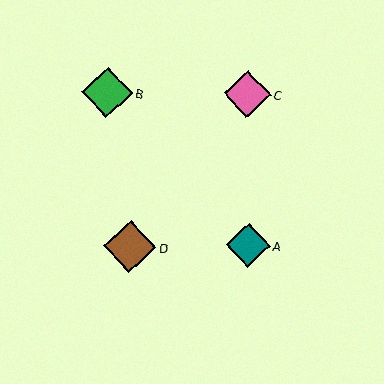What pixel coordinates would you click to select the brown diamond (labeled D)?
Click at (130, 247) to select the brown diamond D.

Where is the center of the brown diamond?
The center of the brown diamond is at (130, 247).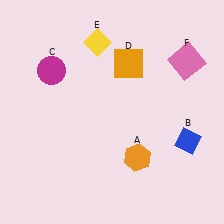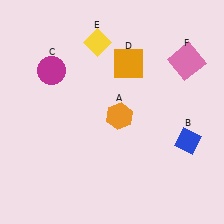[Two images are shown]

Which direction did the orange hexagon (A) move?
The orange hexagon (A) moved up.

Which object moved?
The orange hexagon (A) moved up.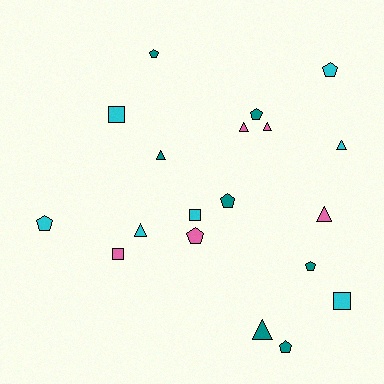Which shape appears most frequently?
Pentagon, with 8 objects.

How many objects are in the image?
There are 19 objects.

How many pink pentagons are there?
There is 1 pink pentagon.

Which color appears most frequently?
Cyan, with 7 objects.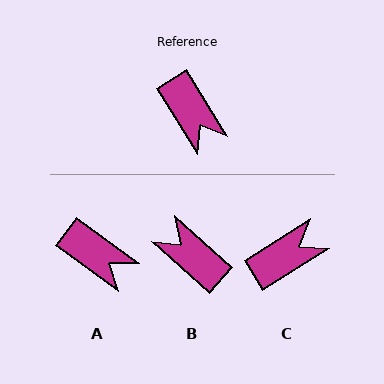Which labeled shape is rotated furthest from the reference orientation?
B, about 163 degrees away.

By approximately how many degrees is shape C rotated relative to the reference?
Approximately 90 degrees counter-clockwise.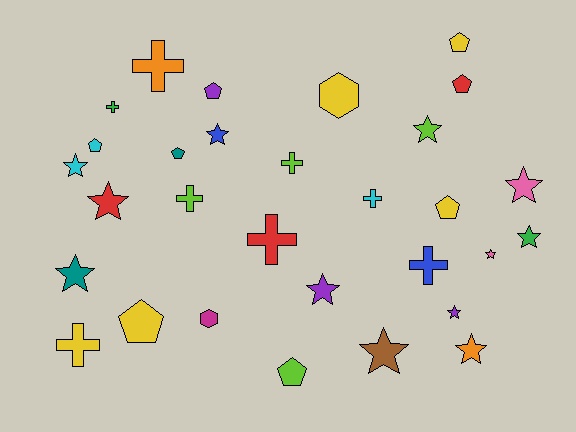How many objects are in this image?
There are 30 objects.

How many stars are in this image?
There are 12 stars.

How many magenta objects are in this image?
There is 1 magenta object.